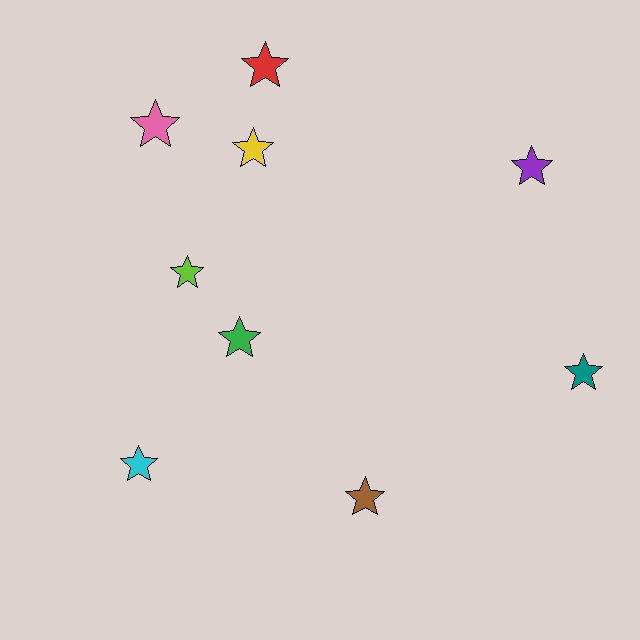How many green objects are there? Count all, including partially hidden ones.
There is 1 green object.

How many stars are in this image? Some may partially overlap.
There are 9 stars.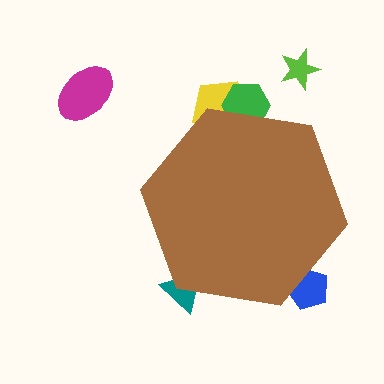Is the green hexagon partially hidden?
Yes, the green hexagon is partially hidden behind the brown hexagon.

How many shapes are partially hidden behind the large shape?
4 shapes are partially hidden.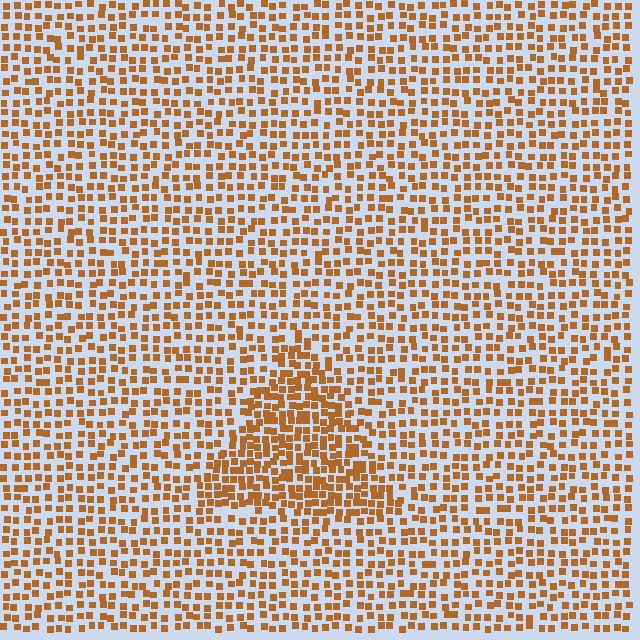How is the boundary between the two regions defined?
The boundary is defined by a change in element density (approximately 1.7x ratio). All elements are the same color, size, and shape.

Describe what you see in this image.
The image contains small brown elements arranged at two different densities. A triangle-shaped region is visible where the elements are more densely packed than the surrounding area.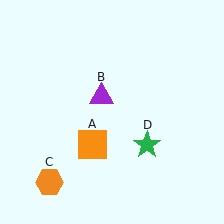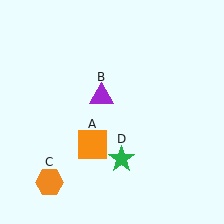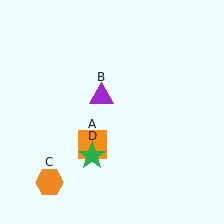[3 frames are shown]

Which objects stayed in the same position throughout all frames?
Orange square (object A) and purple triangle (object B) and orange hexagon (object C) remained stationary.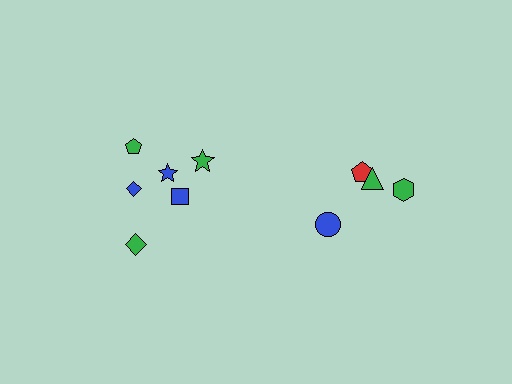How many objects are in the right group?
There are 4 objects.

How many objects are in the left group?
There are 6 objects.